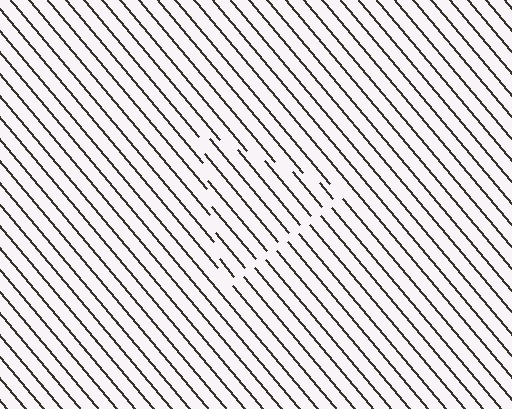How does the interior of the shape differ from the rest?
The interior of the shape contains the same grating, shifted by half a period — the contour is defined by the phase discontinuity where line-ends from the inner and outer gratings abut.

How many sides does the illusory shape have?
3 sides — the line-ends trace a triangle.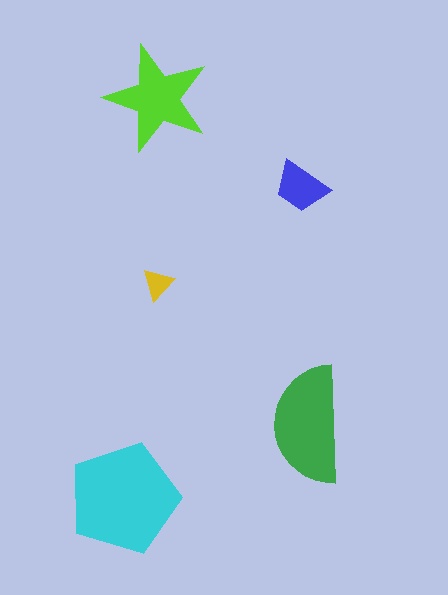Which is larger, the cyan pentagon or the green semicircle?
The cyan pentagon.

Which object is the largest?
The cyan pentagon.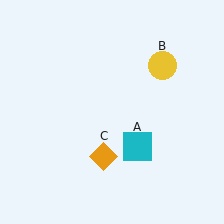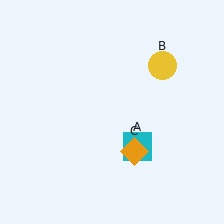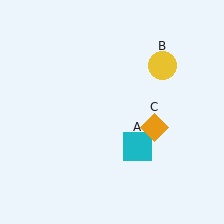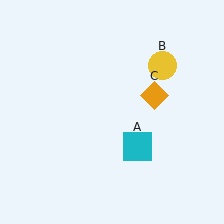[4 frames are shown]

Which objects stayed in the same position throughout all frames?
Cyan square (object A) and yellow circle (object B) remained stationary.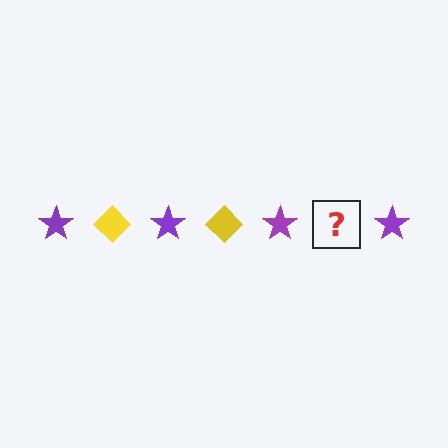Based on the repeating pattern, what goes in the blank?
The blank should be a yellow diamond.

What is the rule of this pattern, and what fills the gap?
The rule is that the pattern alternates between purple star and yellow diamond. The gap should be filled with a yellow diamond.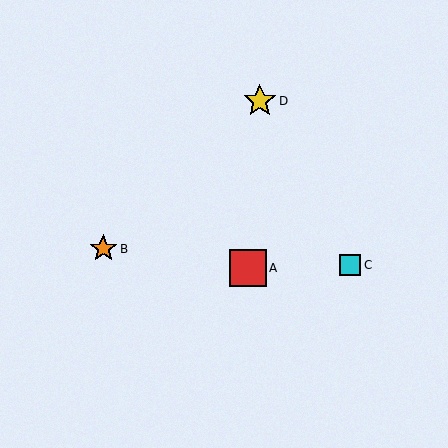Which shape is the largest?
The red square (labeled A) is the largest.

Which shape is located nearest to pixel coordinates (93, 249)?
The orange star (labeled B) at (103, 249) is nearest to that location.